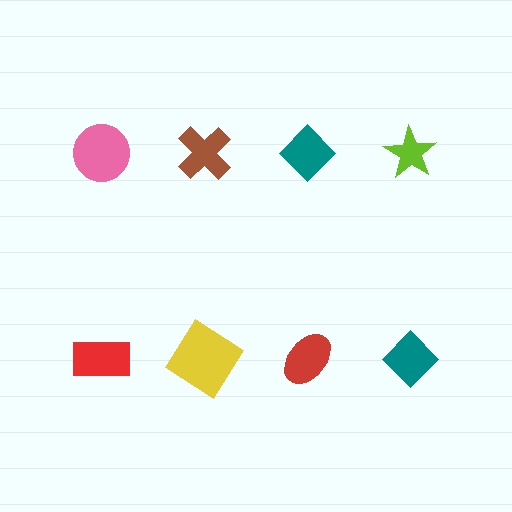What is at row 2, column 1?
A red rectangle.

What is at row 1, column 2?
A brown cross.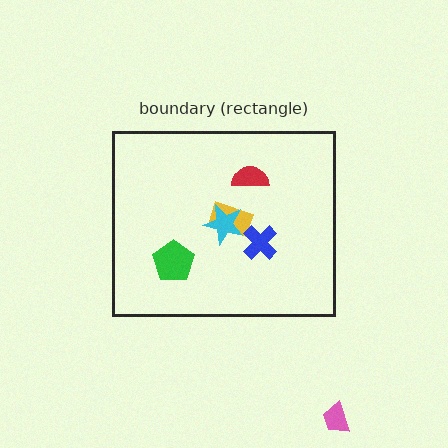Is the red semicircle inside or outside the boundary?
Inside.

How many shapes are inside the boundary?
5 inside, 1 outside.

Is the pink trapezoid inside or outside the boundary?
Outside.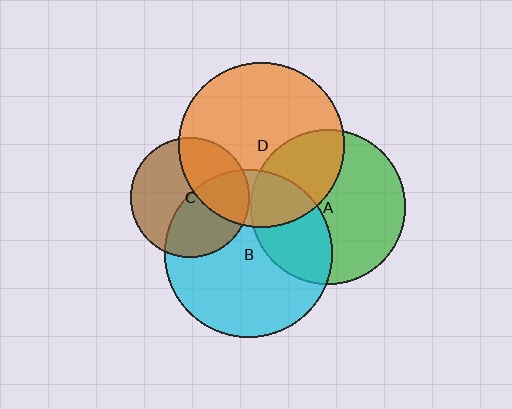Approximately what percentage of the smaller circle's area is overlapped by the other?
Approximately 25%.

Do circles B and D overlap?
Yes.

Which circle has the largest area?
Circle B (cyan).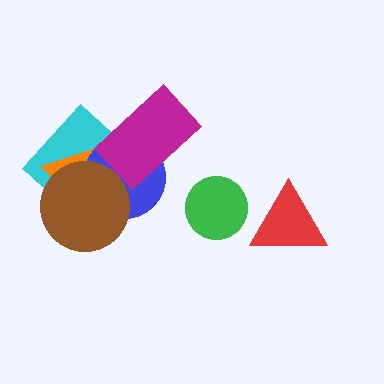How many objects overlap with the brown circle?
3 objects overlap with the brown circle.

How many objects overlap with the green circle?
0 objects overlap with the green circle.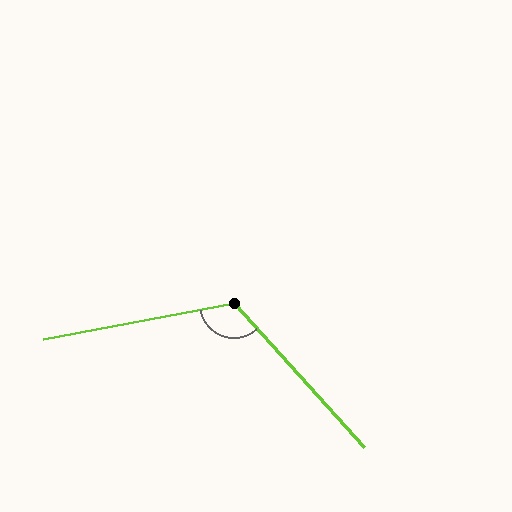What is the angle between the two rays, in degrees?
Approximately 122 degrees.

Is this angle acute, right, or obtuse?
It is obtuse.